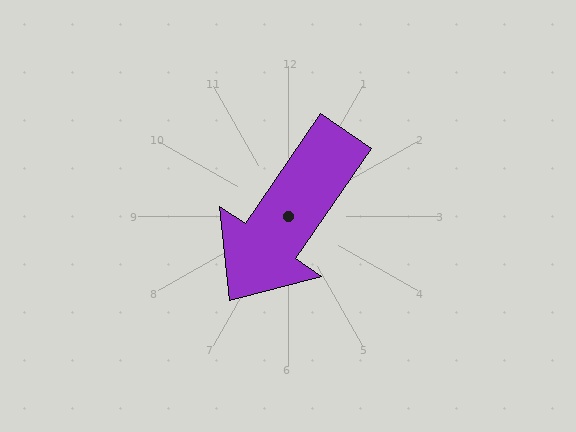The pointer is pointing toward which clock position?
Roughly 7 o'clock.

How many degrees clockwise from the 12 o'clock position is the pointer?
Approximately 214 degrees.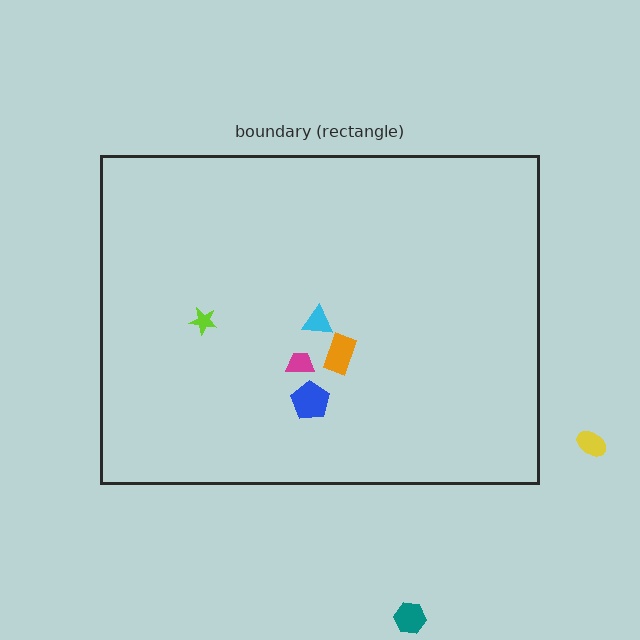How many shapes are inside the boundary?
5 inside, 2 outside.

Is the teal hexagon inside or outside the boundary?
Outside.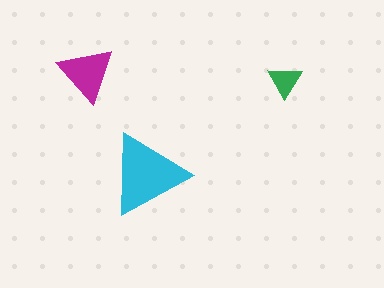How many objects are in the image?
There are 3 objects in the image.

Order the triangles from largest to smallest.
the cyan one, the magenta one, the green one.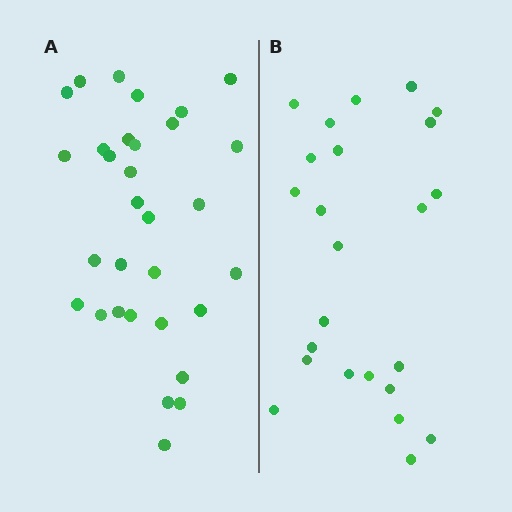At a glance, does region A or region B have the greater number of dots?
Region A (the left region) has more dots.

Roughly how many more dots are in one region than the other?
Region A has roughly 8 or so more dots than region B.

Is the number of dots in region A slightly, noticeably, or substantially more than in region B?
Region A has noticeably more, but not dramatically so. The ratio is roughly 1.3 to 1.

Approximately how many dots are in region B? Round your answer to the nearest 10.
About 20 dots. (The exact count is 24, which rounds to 20.)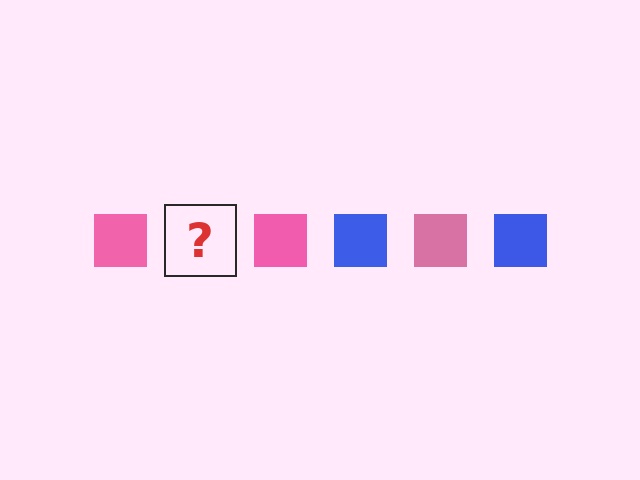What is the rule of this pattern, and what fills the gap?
The rule is that the pattern cycles through pink, blue squares. The gap should be filled with a blue square.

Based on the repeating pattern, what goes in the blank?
The blank should be a blue square.